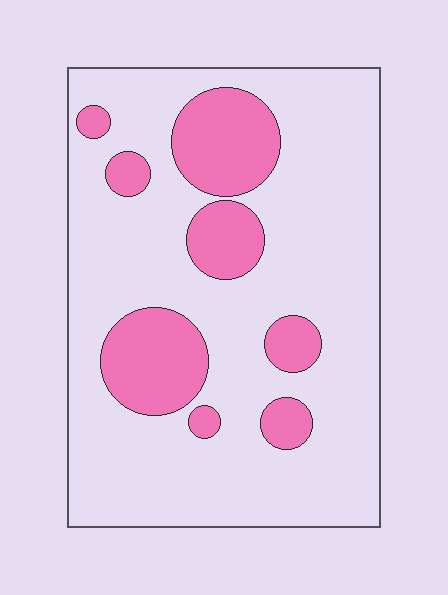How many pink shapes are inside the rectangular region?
8.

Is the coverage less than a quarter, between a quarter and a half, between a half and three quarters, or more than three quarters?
Less than a quarter.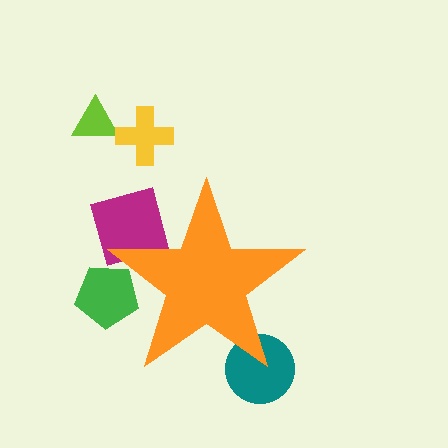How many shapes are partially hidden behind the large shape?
3 shapes are partially hidden.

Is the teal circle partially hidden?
Yes, the teal circle is partially hidden behind the orange star.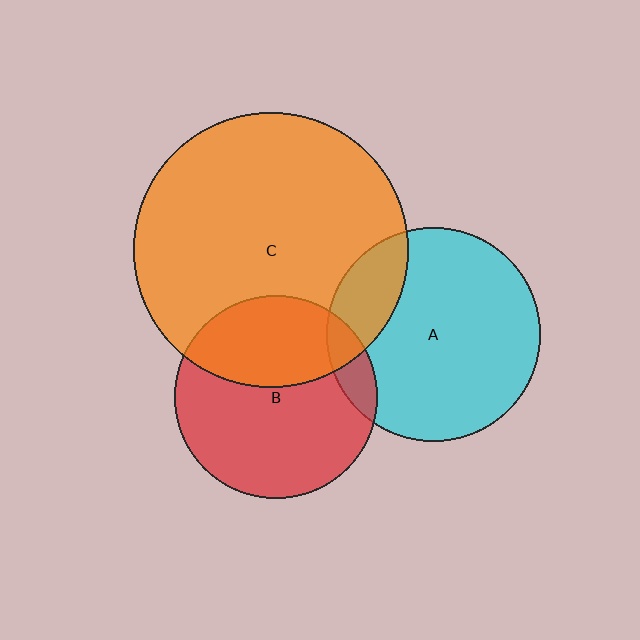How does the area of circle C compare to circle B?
Approximately 1.8 times.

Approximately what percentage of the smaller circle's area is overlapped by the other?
Approximately 20%.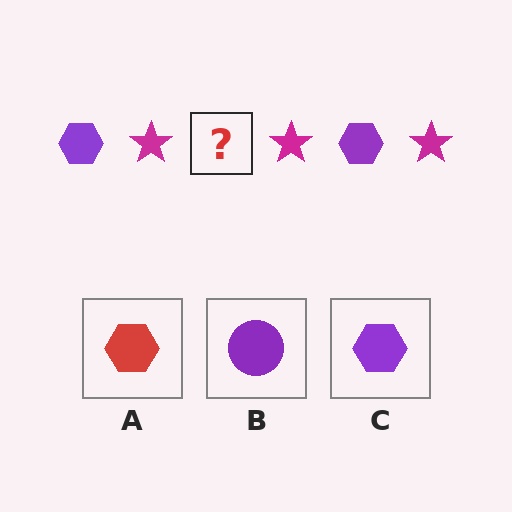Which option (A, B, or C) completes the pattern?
C.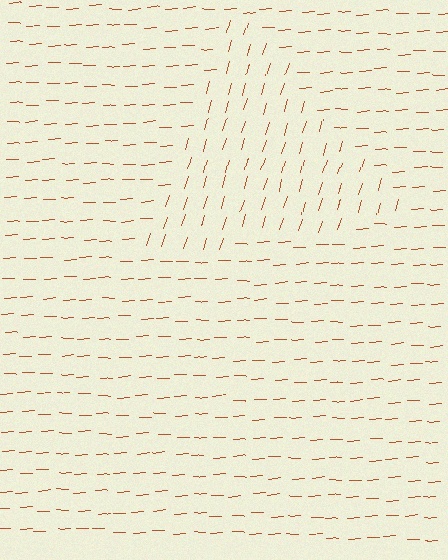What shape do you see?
I see a triangle.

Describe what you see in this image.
The image is filled with small brown line segments. A triangle region in the image has lines oriented differently from the surrounding lines, creating a visible texture boundary.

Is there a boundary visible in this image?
Yes, there is a texture boundary formed by a change in line orientation.